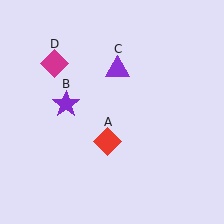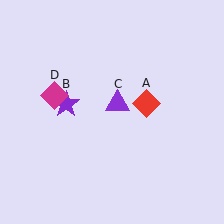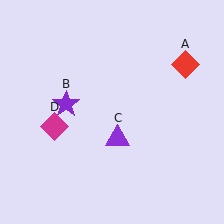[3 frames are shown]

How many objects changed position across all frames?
3 objects changed position: red diamond (object A), purple triangle (object C), magenta diamond (object D).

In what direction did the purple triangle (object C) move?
The purple triangle (object C) moved down.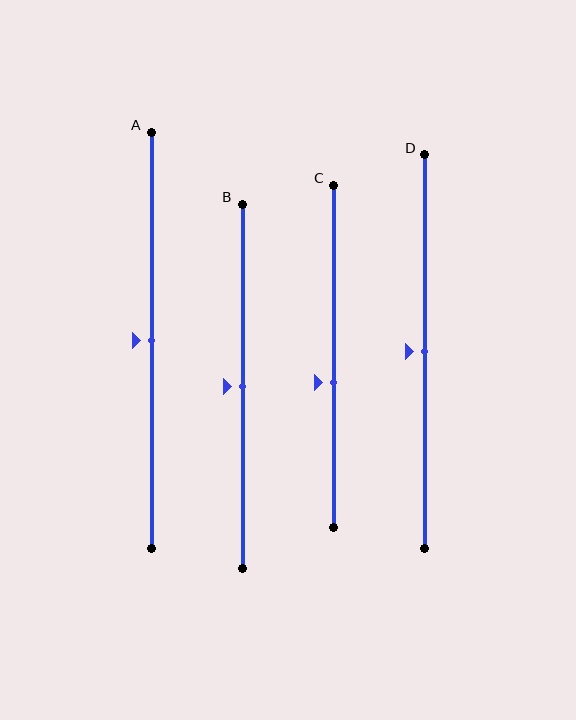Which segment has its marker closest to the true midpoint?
Segment A has its marker closest to the true midpoint.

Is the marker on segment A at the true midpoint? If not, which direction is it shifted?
Yes, the marker on segment A is at the true midpoint.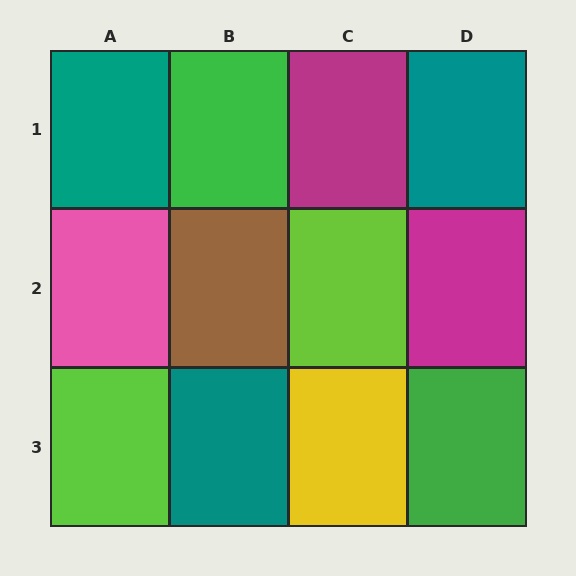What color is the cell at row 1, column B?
Green.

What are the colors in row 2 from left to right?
Pink, brown, lime, magenta.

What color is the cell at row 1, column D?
Teal.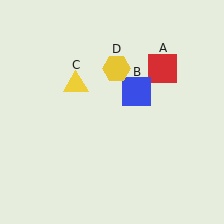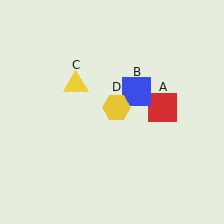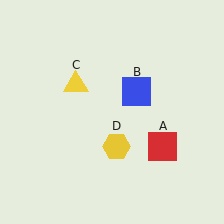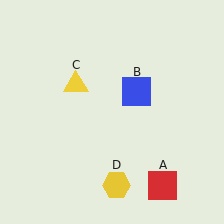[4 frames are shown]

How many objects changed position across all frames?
2 objects changed position: red square (object A), yellow hexagon (object D).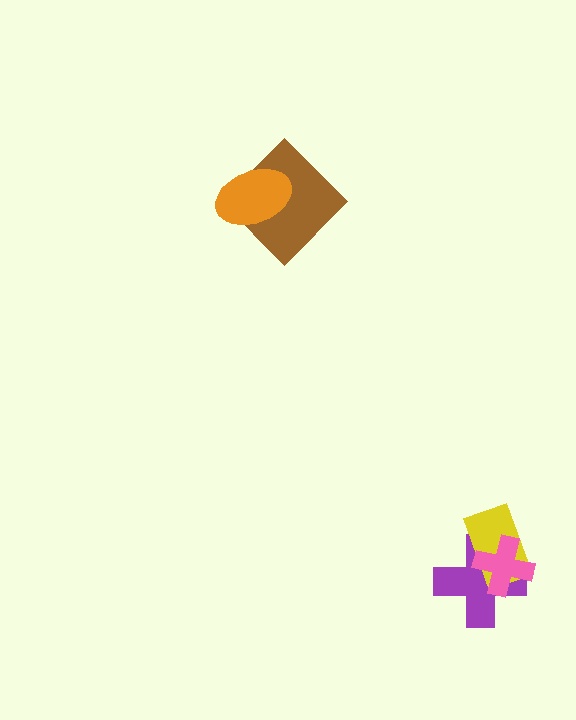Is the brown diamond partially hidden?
Yes, it is partially covered by another shape.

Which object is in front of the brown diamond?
The orange ellipse is in front of the brown diamond.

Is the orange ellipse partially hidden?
No, no other shape covers it.